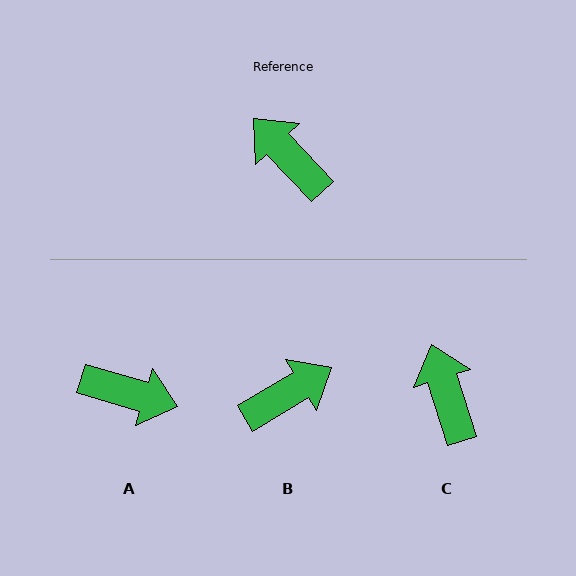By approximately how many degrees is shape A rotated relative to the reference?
Approximately 150 degrees clockwise.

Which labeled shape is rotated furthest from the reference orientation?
A, about 150 degrees away.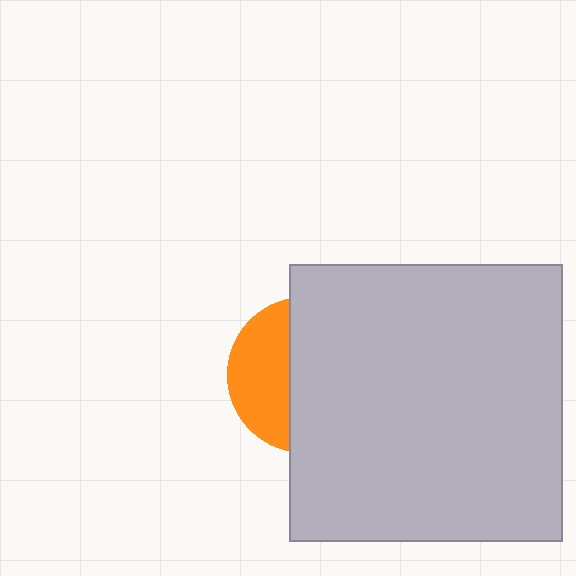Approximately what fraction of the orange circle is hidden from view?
Roughly 62% of the orange circle is hidden behind the light gray rectangle.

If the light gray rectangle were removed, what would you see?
You would see the complete orange circle.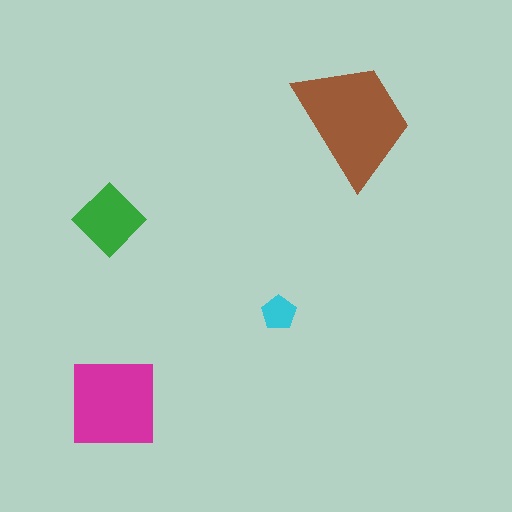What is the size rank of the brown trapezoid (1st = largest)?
1st.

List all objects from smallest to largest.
The cyan pentagon, the green diamond, the magenta square, the brown trapezoid.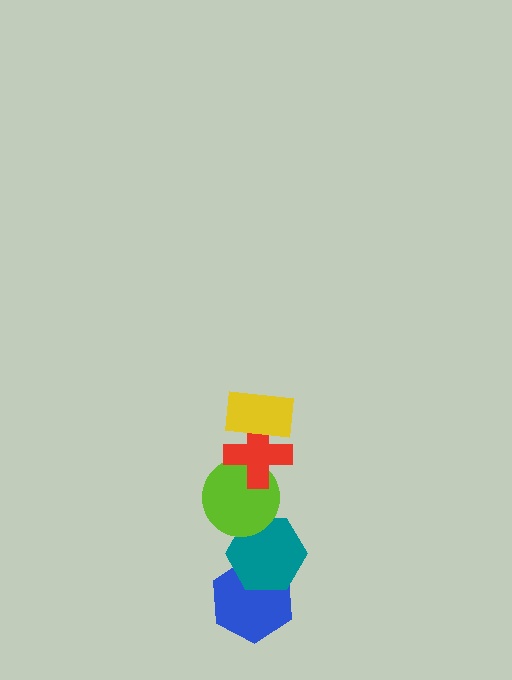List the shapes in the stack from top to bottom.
From top to bottom: the yellow rectangle, the red cross, the lime circle, the teal hexagon, the blue hexagon.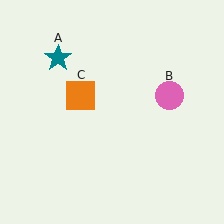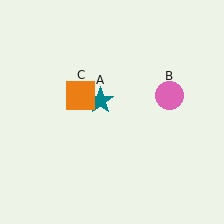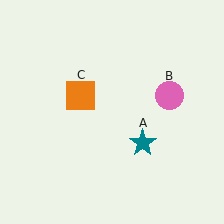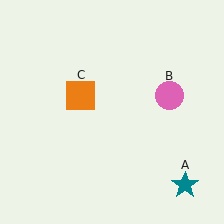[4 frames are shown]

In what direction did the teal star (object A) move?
The teal star (object A) moved down and to the right.